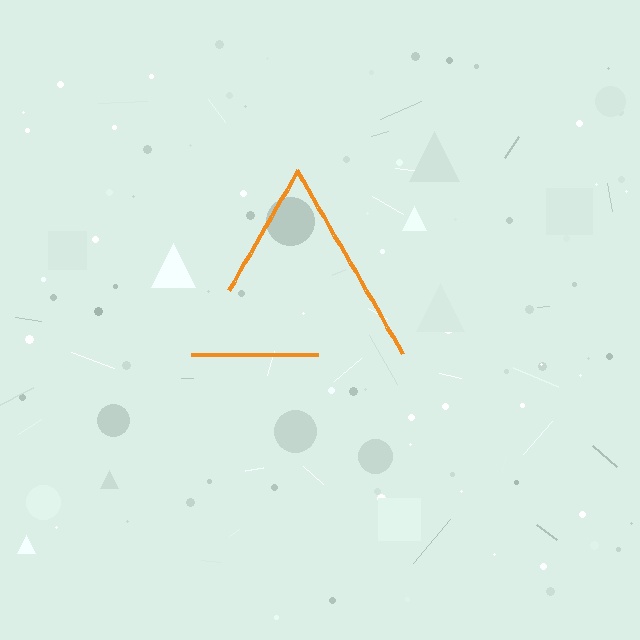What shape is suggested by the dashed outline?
The dashed outline suggests a triangle.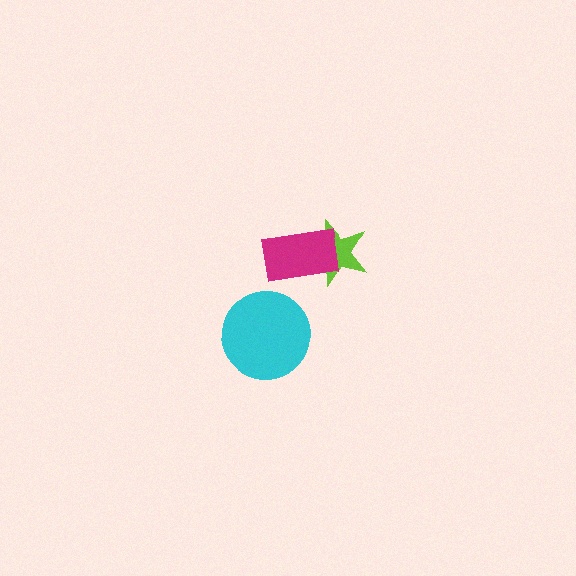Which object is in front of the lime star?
The magenta rectangle is in front of the lime star.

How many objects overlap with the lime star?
1 object overlaps with the lime star.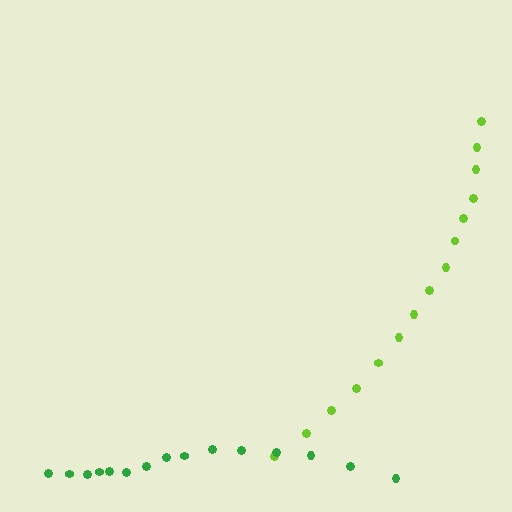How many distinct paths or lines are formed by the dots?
There are 2 distinct paths.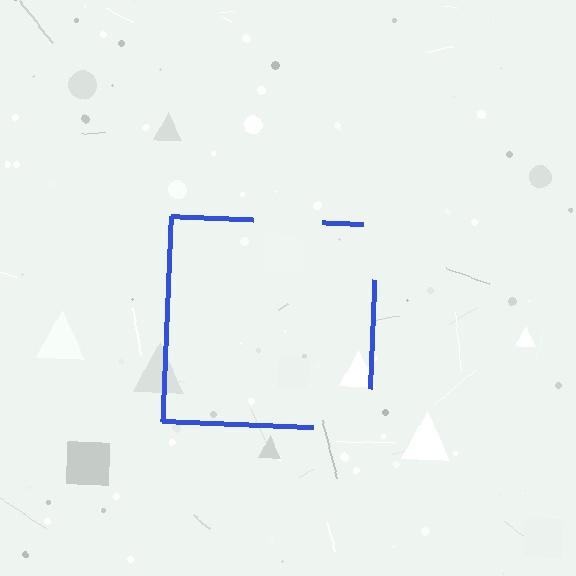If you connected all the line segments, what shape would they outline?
They would outline a square.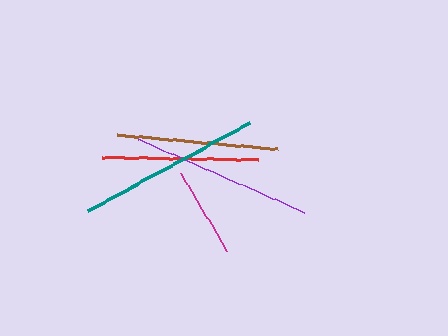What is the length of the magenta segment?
The magenta segment is approximately 91 pixels long.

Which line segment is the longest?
The teal line is the longest at approximately 184 pixels.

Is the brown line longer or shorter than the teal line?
The teal line is longer than the brown line.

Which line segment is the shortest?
The magenta line is the shortest at approximately 91 pixels.